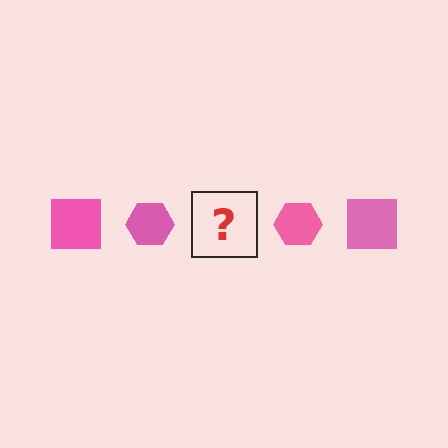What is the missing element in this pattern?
The missing element is a pink square.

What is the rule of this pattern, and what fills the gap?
The rule is that the pattern cycles through square, hexagon shapes in pink. The gap should be filled with a pink square.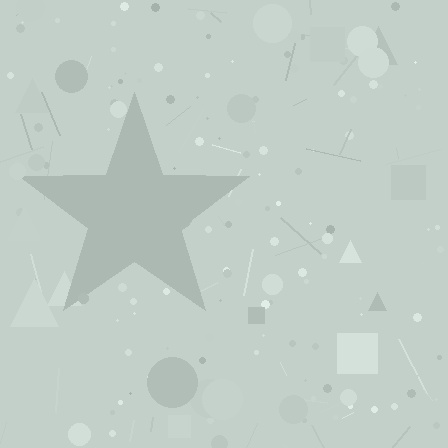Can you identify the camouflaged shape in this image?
The camouflaged shape is a star.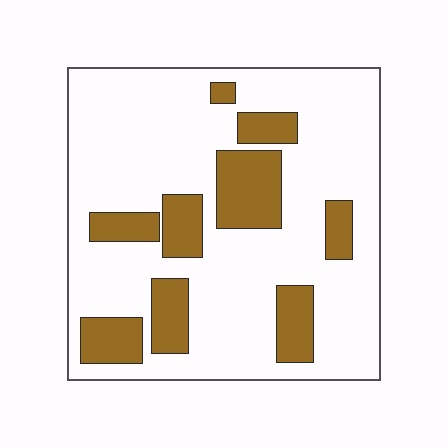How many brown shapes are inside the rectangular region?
9.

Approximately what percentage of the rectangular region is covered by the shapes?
Approximately 25%.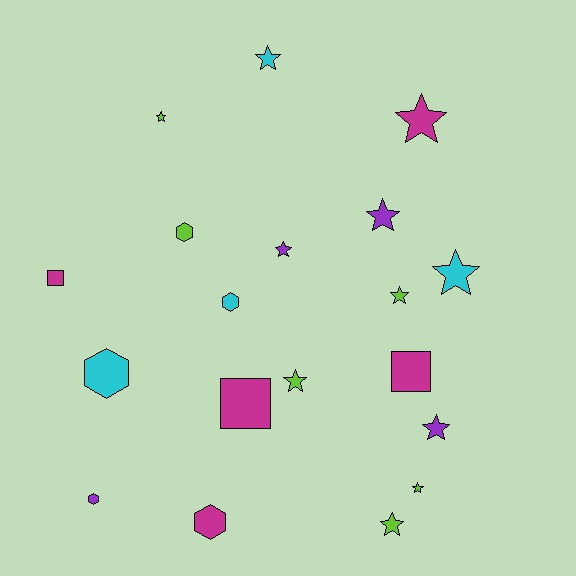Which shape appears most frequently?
Star, with 11 objects.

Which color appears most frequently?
Lime, with 6 objects.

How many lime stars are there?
There are 5 lime stars.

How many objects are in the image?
There are 19 objects.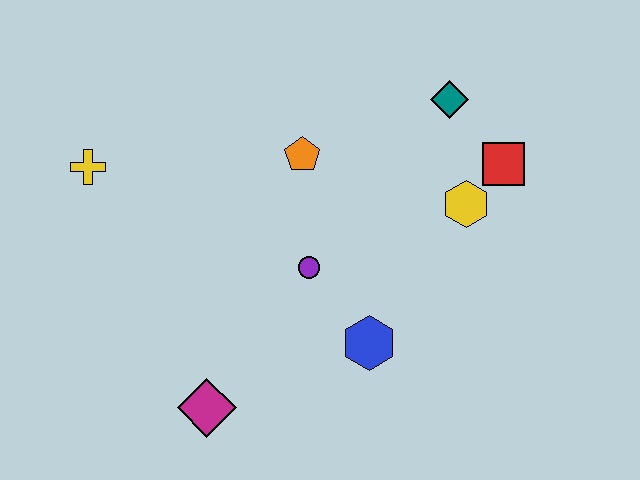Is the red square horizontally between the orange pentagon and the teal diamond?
No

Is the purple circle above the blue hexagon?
Yes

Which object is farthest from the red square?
The yellow cross is farthest from the red square.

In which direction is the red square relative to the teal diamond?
The red square is below the teal diamond.